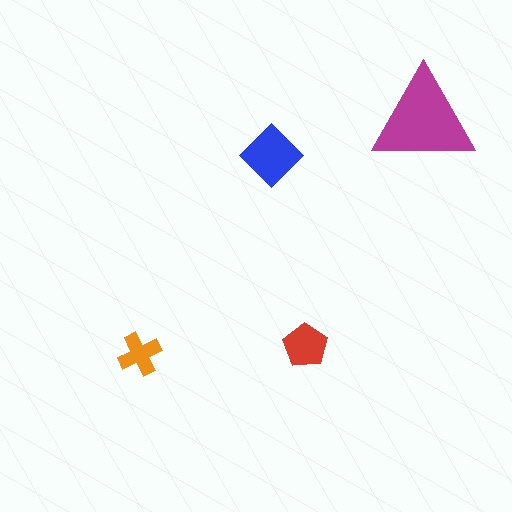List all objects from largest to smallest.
The magenta triangle, the blue diamond, the red pentagon, the orange cross.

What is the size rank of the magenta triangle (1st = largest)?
1st.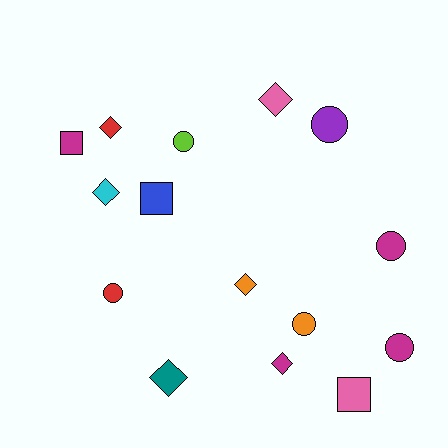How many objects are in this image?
There are 15 objects.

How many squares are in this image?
There are 3 squares.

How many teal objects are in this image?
There is 1 teal object.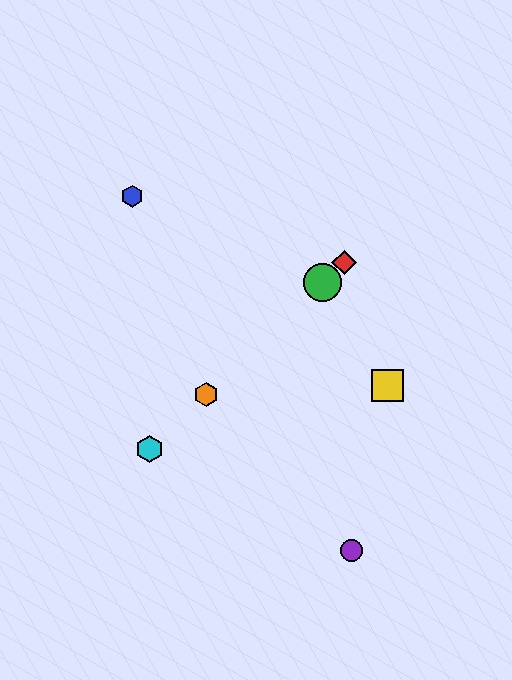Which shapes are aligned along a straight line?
The red diamond, the green circle, the orange hexagon, the cyan hexagon are aligned along a straight line.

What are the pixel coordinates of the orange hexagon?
The orange hexagon is at (206, 395).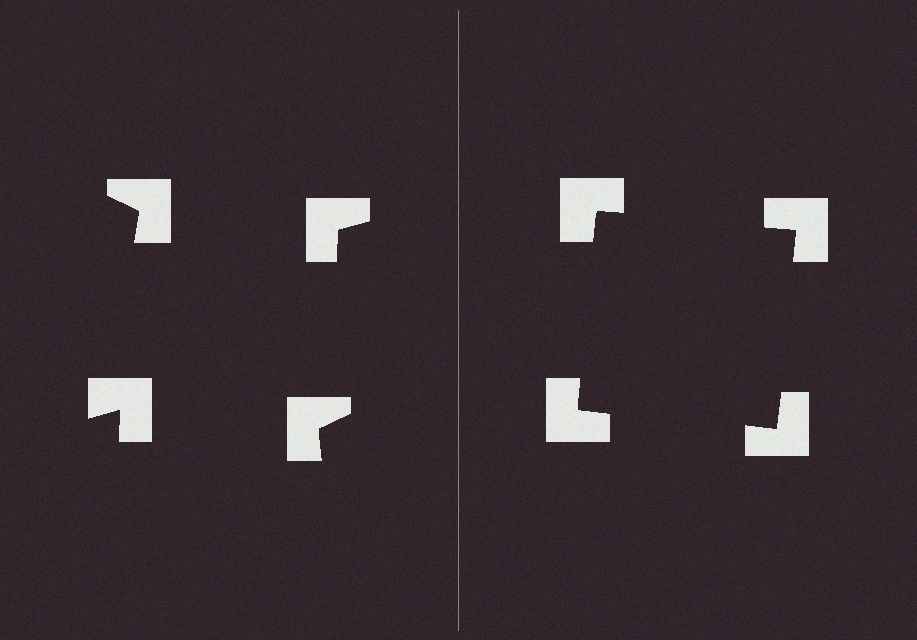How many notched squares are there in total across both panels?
8 — 4 on each side.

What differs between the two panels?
The notched squares are positioned identically on both sides; only the wedge orientations differ. On the right they align to a square; on the left they are misaligned.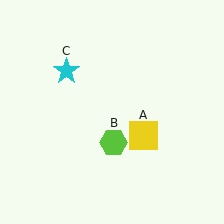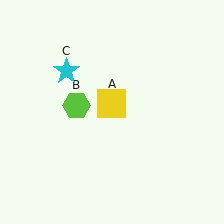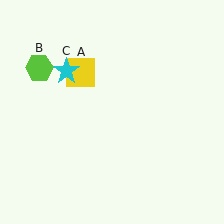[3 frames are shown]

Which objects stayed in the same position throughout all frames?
Cyan star (object C) remained stationary.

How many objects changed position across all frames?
2 objects changed position: yellow square (object A), lime hexagon (object B).